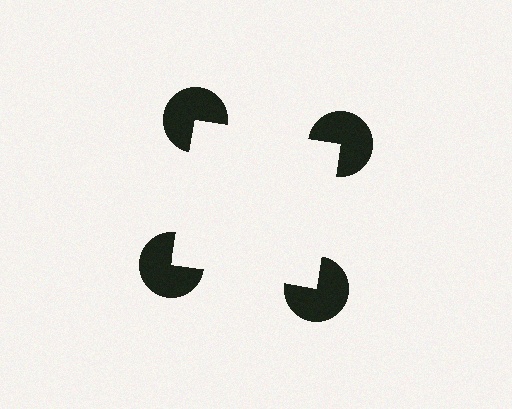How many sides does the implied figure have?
4 sides.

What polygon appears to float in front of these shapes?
An illusory square — its edges are inferred from the aligned wedge cuts in the pac-man discs, not physically drawn.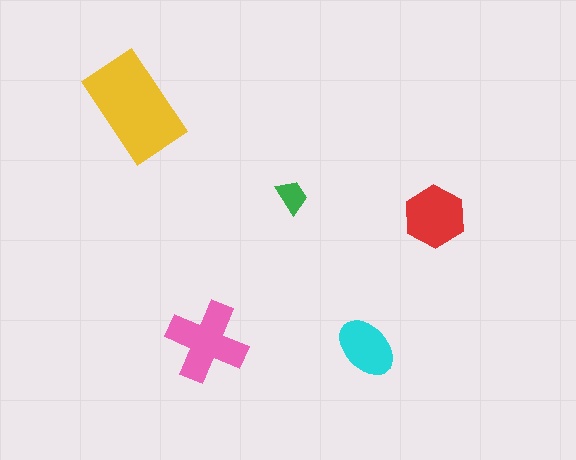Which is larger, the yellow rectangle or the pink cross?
The yellow rectangle.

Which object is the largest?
The yellow rectangle.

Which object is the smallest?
The green trapezoid.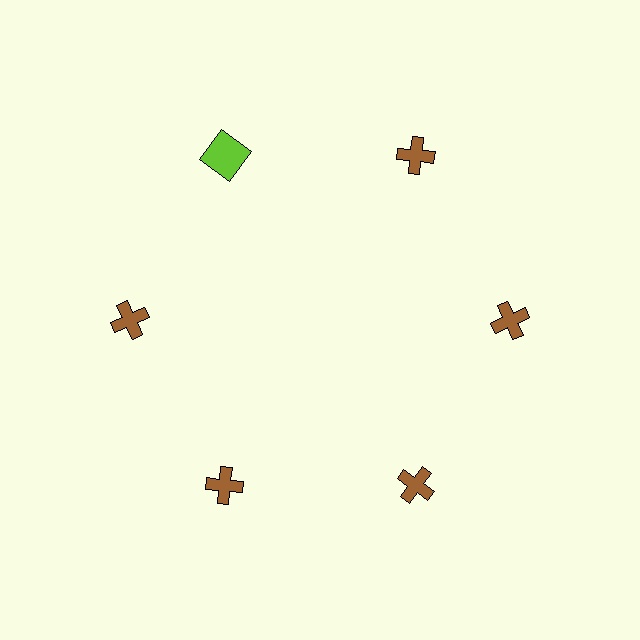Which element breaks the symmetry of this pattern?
The lime square at roughly the 11 o'clock position breaks the symmetry. All other shapes are brown crosses.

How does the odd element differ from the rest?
It differs in both color (lime instead of brown) and shape (square instead of cross).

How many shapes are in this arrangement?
There are 6 shapes arranged in a ring pattern.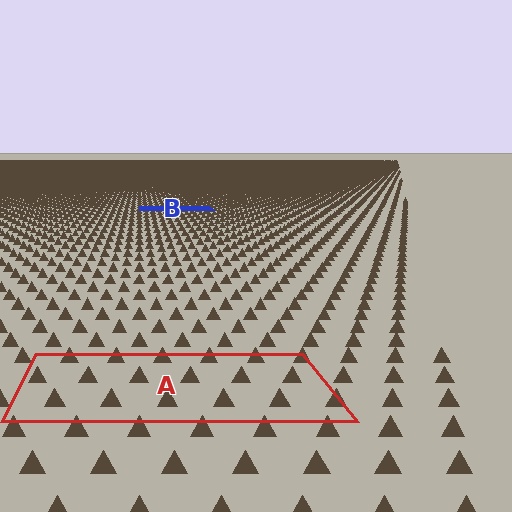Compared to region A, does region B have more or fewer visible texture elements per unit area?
Region B has more texture elements per unit area — they are packed more densely because it is farther away.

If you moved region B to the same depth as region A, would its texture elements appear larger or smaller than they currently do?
They would appear larger. At a closer depth, the same texture elements are projected at a bigger on-screen size.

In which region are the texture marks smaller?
The texture marks are smaller in region B, because it is farther away.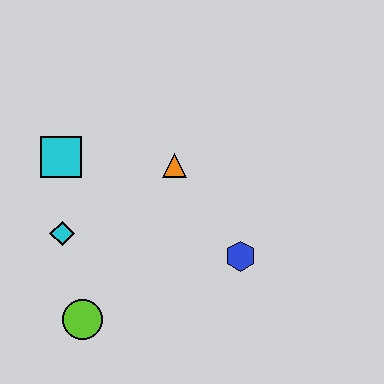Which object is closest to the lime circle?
The cyan diamond is closest to the lime circle.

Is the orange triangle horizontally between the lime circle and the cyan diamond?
No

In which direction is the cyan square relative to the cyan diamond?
The cyan square is above the cyan diamond.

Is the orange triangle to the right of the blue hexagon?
No